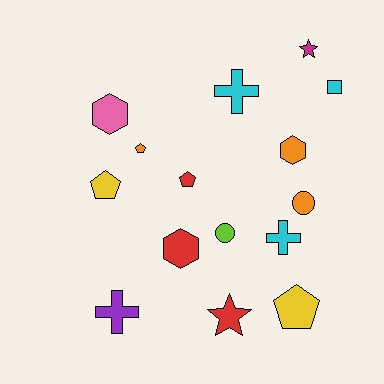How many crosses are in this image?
There are 3 crosses.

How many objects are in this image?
There are 15 objects.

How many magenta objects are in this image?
There is 1 magenta object.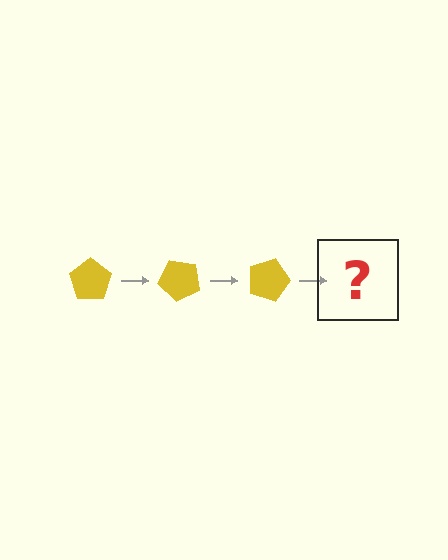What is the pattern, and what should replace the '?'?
The pattern is that the pentagon rotates 45 degrees each step. The '?' should be a yellow pentagon rotated 135 degrees.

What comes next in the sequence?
The next element should be a yellow pentagon rotated 135 degrees.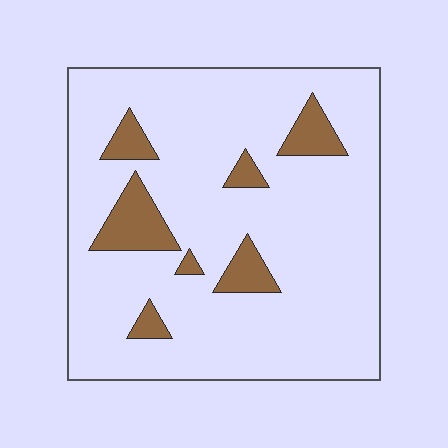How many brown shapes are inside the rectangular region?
7.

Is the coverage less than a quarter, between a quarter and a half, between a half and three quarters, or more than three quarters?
Less than a quarter.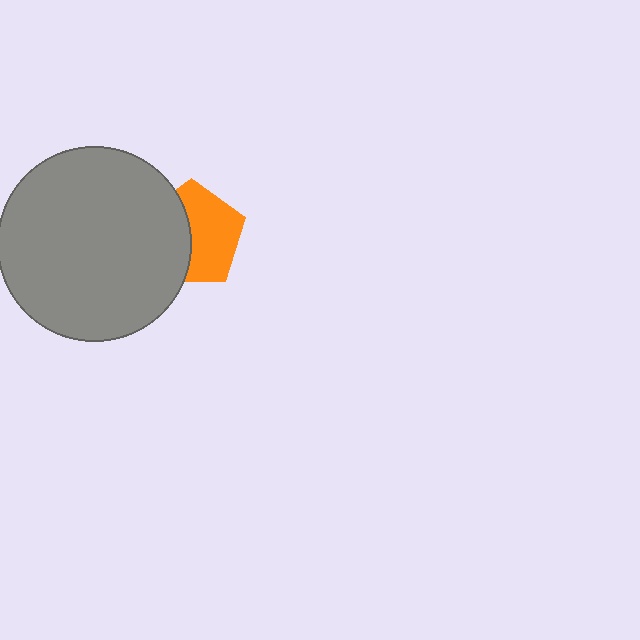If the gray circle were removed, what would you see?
You would see the complete orange pentagon.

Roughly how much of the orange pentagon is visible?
About half of it is visible (roughly 56%).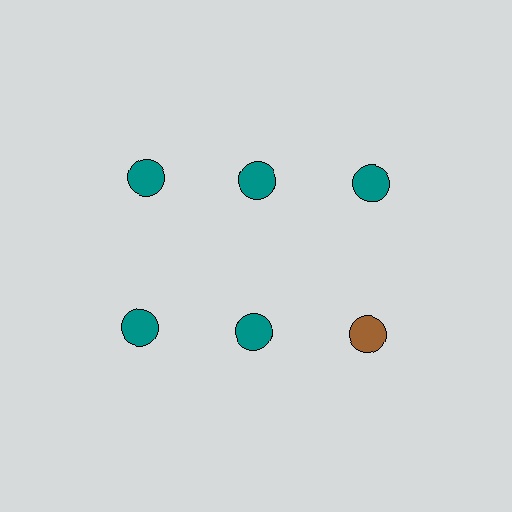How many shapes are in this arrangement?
There are 6 shapes arranged in a grid pattern.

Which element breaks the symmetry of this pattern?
The brown circle in the second row, center column breaks the symmetry. All other shapes are teal circles.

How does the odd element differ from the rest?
It has a different color: brown instead of teal.